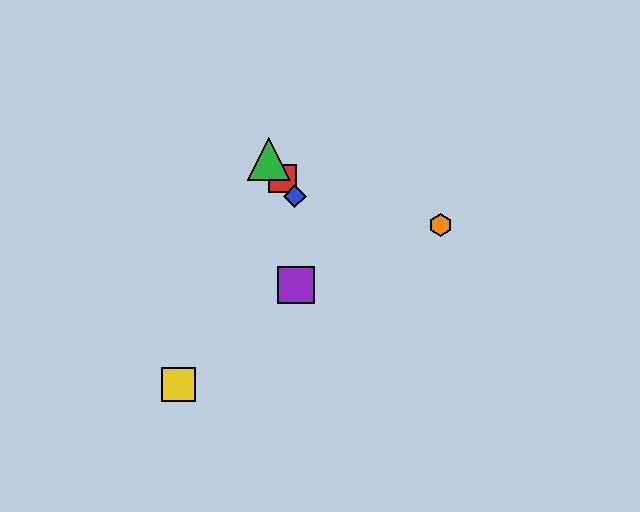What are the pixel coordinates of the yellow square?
The yellow square is at (178, 384).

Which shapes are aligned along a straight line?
The red square, the blue diamond, the green triangle are aligned along a straight line.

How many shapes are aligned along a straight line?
3 shapes (the red square, the blue diamond, the green triangle) are aligned along a straight line.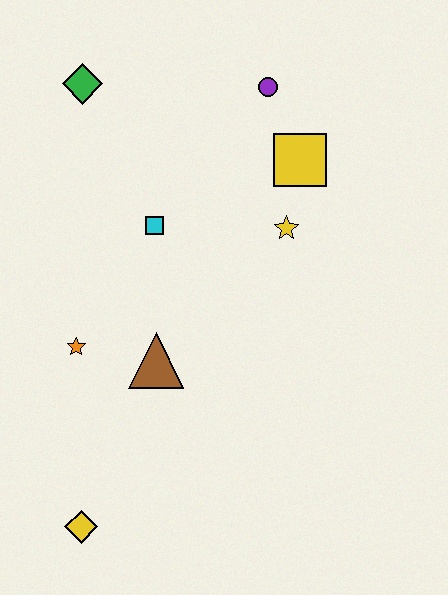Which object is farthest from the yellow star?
The yellow diamond is farthest from the yellow star.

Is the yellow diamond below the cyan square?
Yes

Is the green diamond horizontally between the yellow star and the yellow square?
No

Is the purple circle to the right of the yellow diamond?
Yes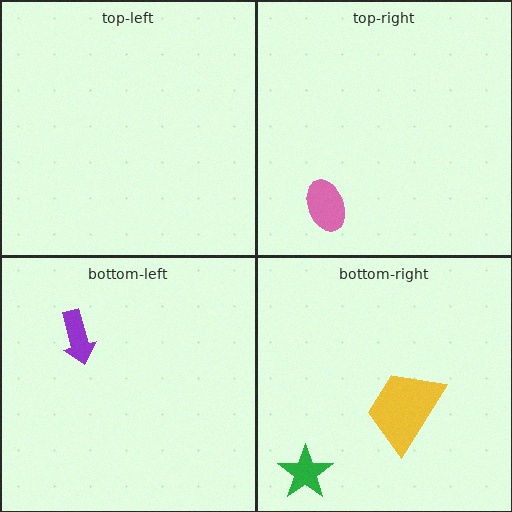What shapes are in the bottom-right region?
The green star, the yellow trapezoid.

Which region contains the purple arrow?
The bottom-left region.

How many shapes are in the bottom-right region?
2.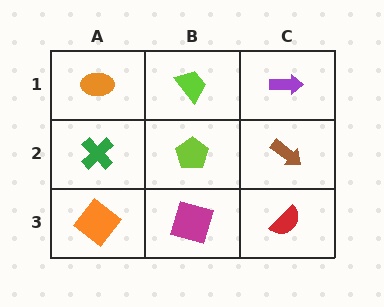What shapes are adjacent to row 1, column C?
A brown arrow (row 2, column C), a lime trapezoid (row 1, column B).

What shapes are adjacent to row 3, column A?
A green cross (row 2, column A), a magenta square (row 3, column B).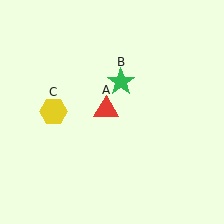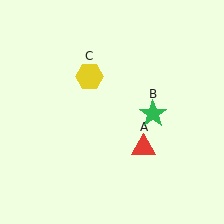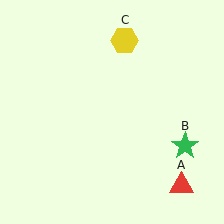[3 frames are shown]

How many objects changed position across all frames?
3 objects changed position: red triangle (object A), green star (object B), yellow hexagon (object C).